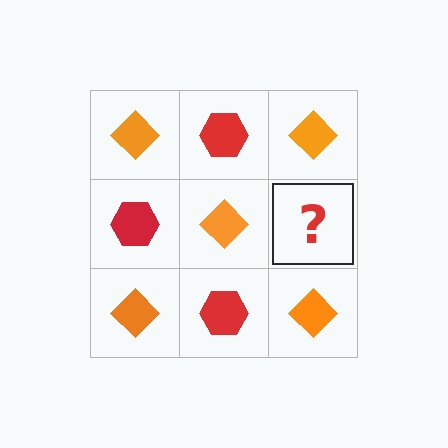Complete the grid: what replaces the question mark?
The question mark should be replaced with a red hexagon.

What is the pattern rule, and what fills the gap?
The rule is that it alternates orange diamond and red hexagon in a checkerboard pattern. The gap should be filled with a red hexagon.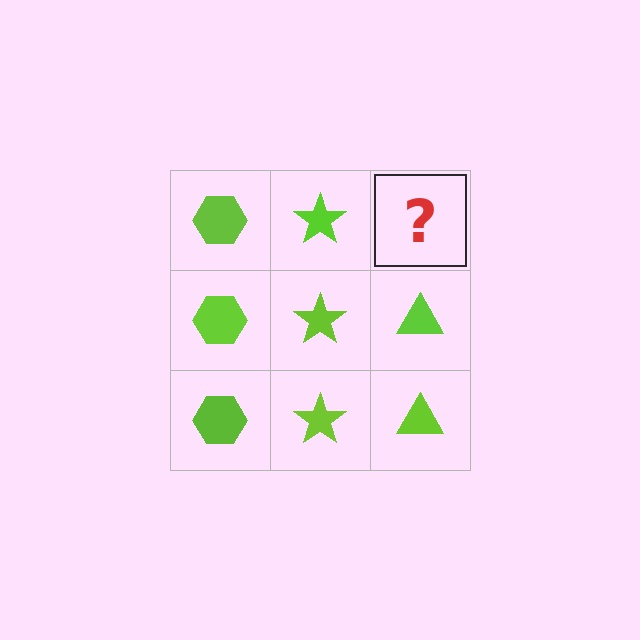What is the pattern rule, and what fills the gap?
The rule is that each column has a consistent shape. The gap should be filled with a lime triangle.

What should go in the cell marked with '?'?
The missing cell should contain a lime triangle.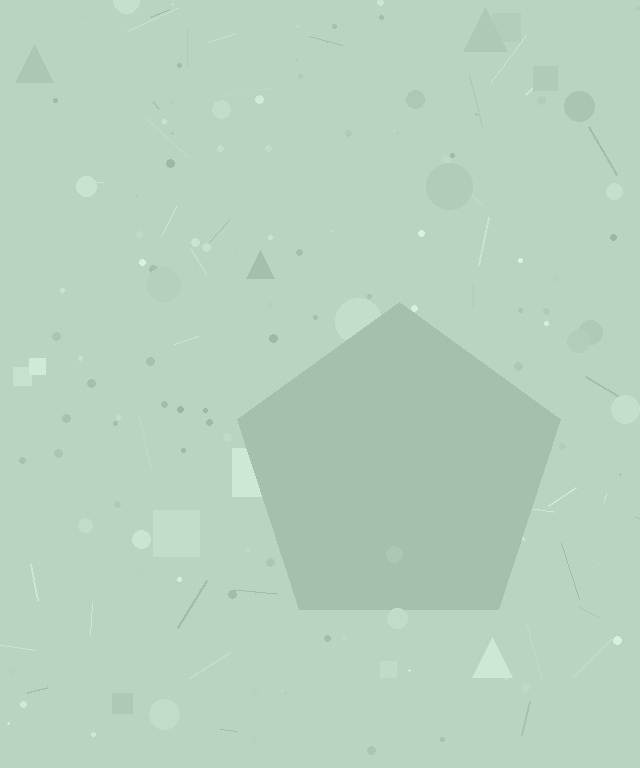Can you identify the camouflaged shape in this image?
The camouflaged shape is a pentagon.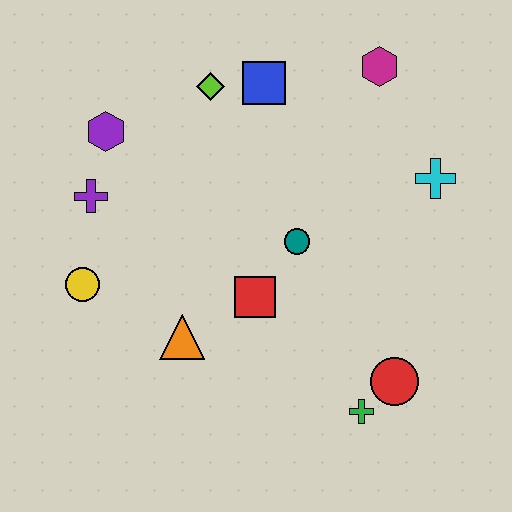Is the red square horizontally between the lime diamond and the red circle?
Yes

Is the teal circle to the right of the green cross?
No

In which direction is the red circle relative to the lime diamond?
The red circle is below the lime diamond.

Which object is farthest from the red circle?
The purple hexagon is farthest from the red circle.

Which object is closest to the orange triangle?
The red square is closest to the orange triangle.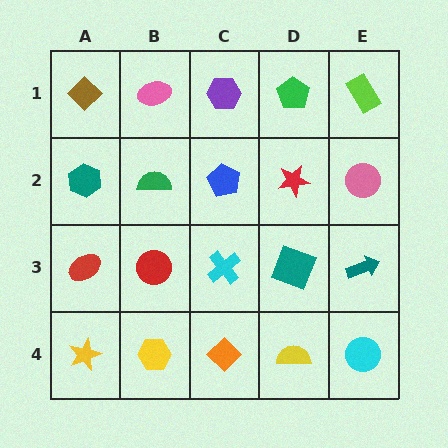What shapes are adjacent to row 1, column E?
A pink circle (row 2, column E), a green pentagon (row 1, column D).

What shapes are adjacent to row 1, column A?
A teal hexagon (row 2, column A), a pink ellipse (row 1, column B).